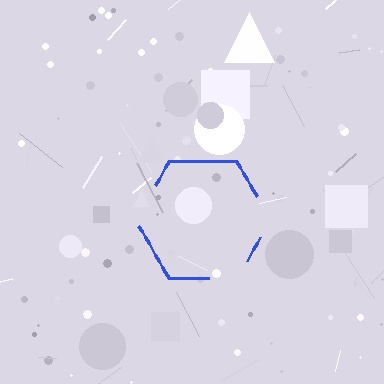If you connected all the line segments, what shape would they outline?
They would outline a hexagon.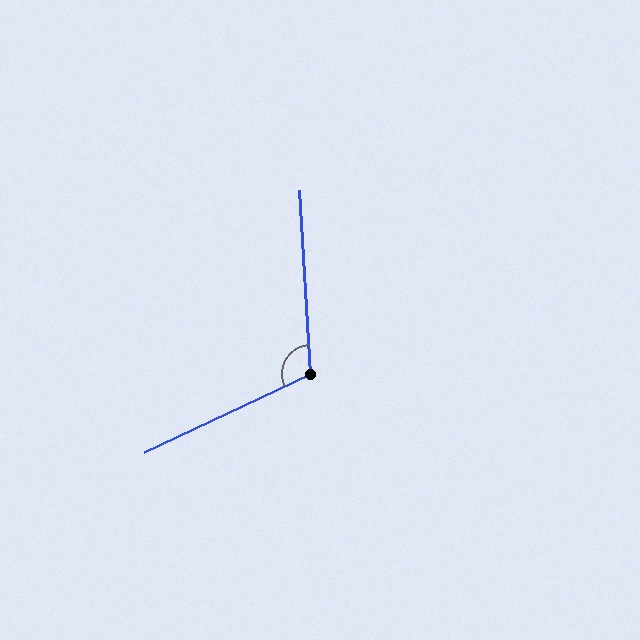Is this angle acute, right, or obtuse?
It is obtuse.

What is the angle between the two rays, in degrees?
Approximately 112 degrees.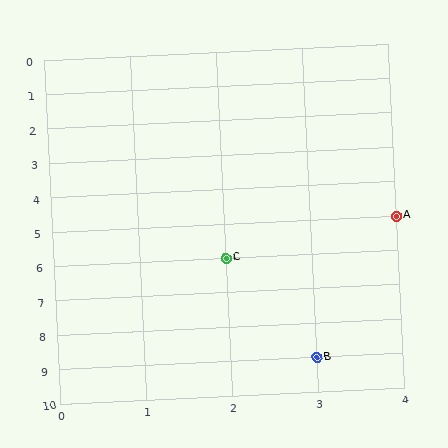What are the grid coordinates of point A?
Point A is at grid coordinates (4, 5).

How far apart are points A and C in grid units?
Points A and C are 2 columns and 1 row apart (about 2.2 grid units diagonally).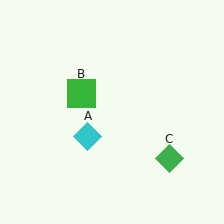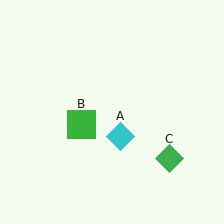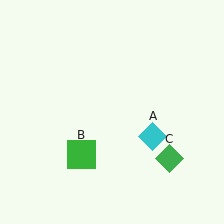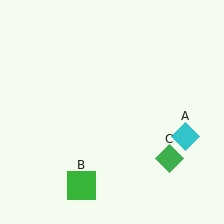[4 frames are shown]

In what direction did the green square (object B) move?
The green square (object B) moved down.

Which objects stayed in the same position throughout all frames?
Green diamond (object C) remained stationary.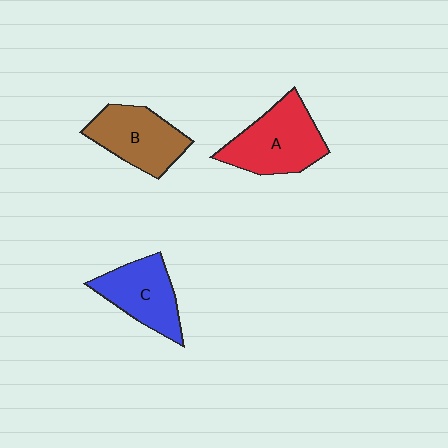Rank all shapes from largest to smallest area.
From largest to smallest: A (red), B (brown), C (blue).